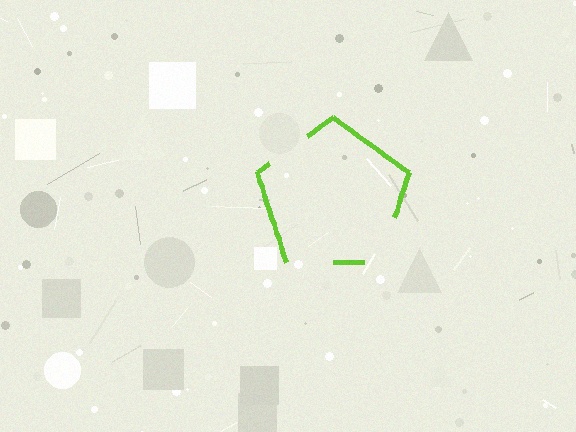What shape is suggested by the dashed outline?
The dashed outline suggests a pentagon.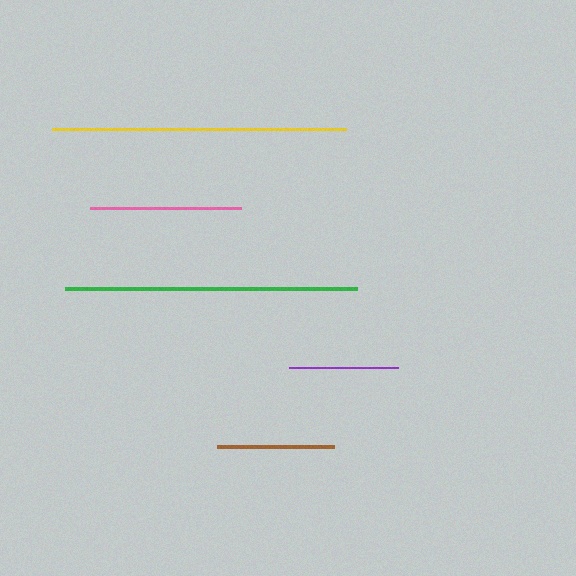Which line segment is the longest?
The yellow line is the longest at approximately 294 pixels.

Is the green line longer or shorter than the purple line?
The green line is longer than the purple line.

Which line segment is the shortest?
The purple line is the shortest at approximately 108 pixels.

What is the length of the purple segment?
The purple segment is approximately 108 pixels long.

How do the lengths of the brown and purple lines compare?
The brown and purple lines are approximately the same length.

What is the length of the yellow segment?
The yellow segment is approximately 294 pixels long.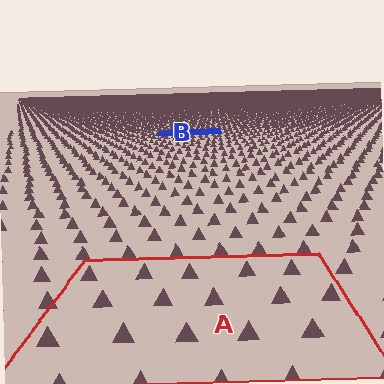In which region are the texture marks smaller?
The texture marks are smaller in region B, because it is farther away.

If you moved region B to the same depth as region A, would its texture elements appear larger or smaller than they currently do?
They would appear larger. At a closer depth, the same texture elements are projected at a bigger on-screen size.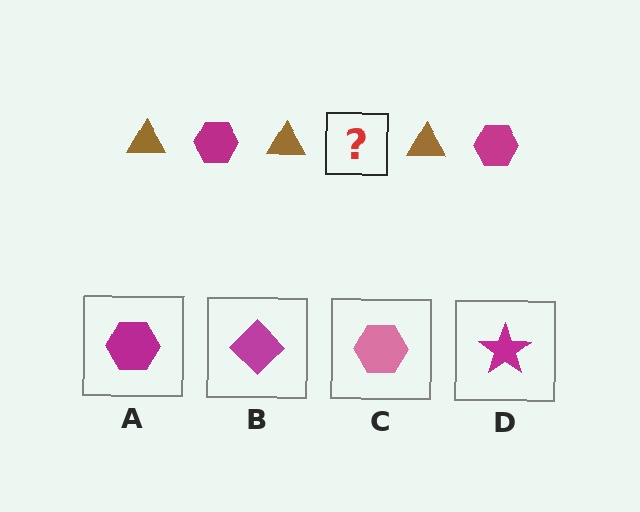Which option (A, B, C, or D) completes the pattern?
A.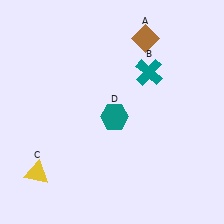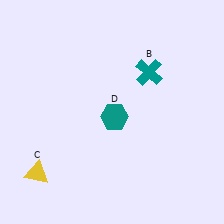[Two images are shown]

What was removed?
The brown diamond (A) was removed in Image 2.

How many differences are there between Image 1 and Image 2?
There is 1 difference between the two images.